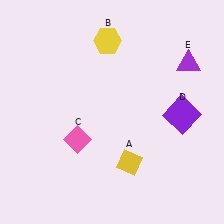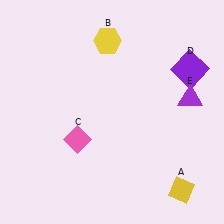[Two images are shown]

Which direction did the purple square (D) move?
The purple square (D) moved up.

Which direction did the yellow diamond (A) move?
The yellow diamond (A) moved right.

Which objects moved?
The objects that moved are: the yellow diamond (A), the purple square (D), the purple triangle (E).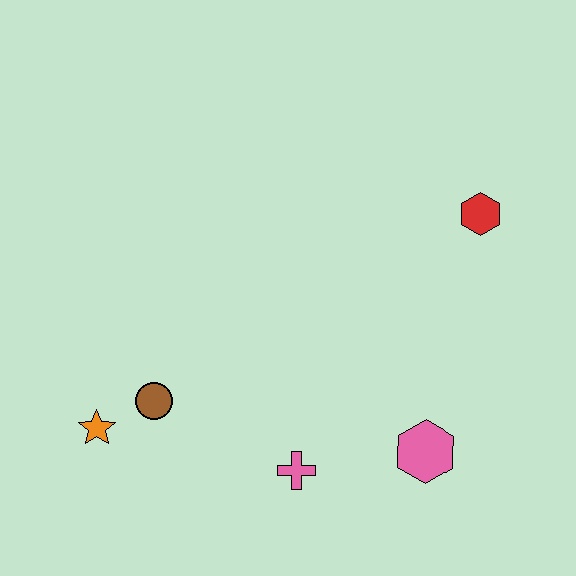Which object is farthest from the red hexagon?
The orange star is farthest from the red hexagon.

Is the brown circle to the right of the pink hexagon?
No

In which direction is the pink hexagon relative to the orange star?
The pink hexagon is to the right of the orange star.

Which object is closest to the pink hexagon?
The pink cross is closest to the pink hexagon.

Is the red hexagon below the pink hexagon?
No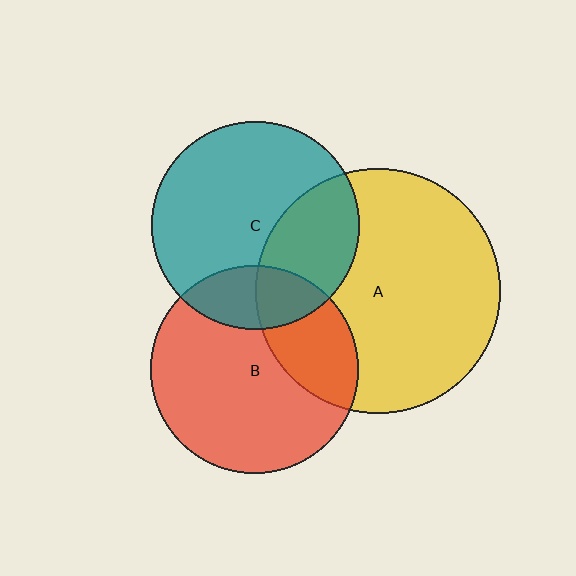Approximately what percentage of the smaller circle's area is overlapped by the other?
Approximately 30%.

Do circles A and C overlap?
Yes.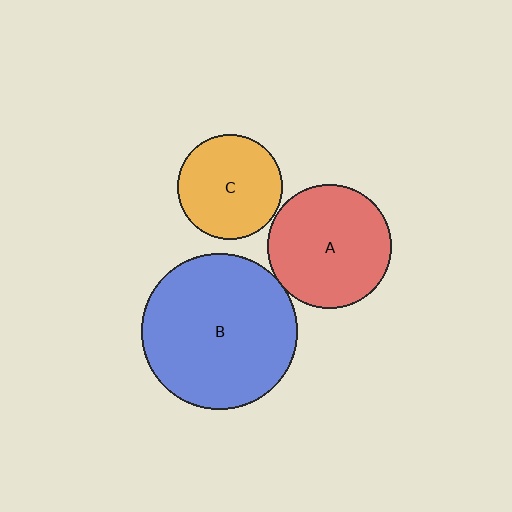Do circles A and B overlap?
Yes.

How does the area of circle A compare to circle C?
Approximately 1.4 times.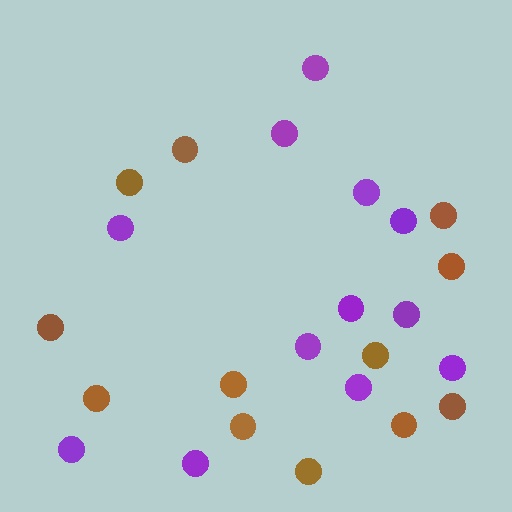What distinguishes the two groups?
There are 2 groups: one group of purple circles (12) and one group of brown circles (12).